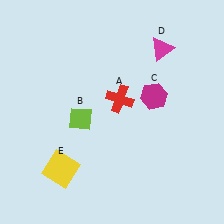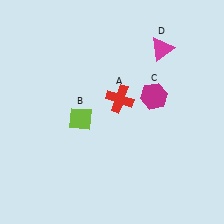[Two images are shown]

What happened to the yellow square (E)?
The yellow square (E) was removed in Image 2. It was in the bottom-left area of Image 1.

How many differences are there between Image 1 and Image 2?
There is 1 difference between the two images.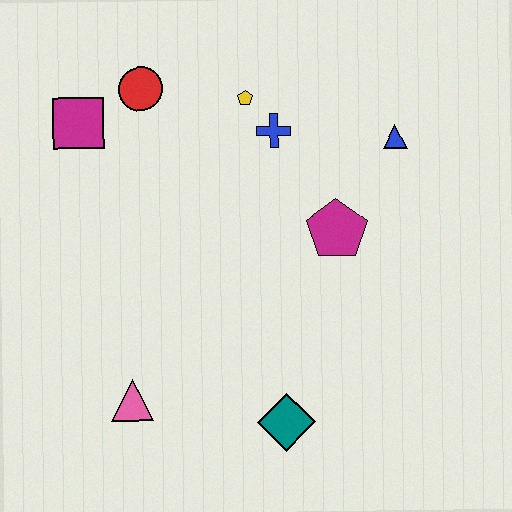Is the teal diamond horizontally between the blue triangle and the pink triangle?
Yes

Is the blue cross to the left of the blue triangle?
Yes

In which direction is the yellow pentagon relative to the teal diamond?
The yellow pentagon is above the teal diamond.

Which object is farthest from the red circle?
The teal diamond is farthest from the red circle.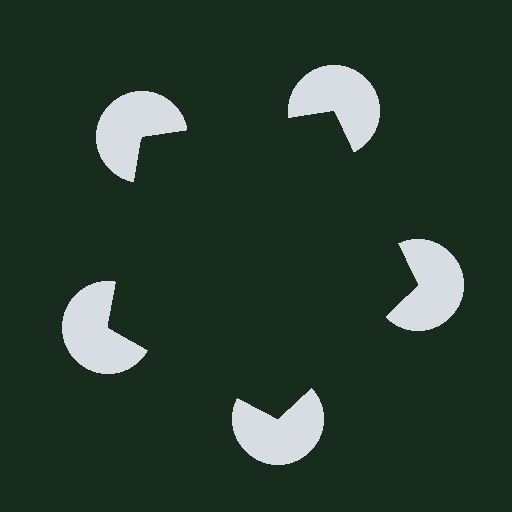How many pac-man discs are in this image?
There are 5 — one at each vertex of the illusory pentagon.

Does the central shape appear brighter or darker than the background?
It typically appears slightly darker than the background, even though no actual brightness change is drawn.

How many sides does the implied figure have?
5 sides.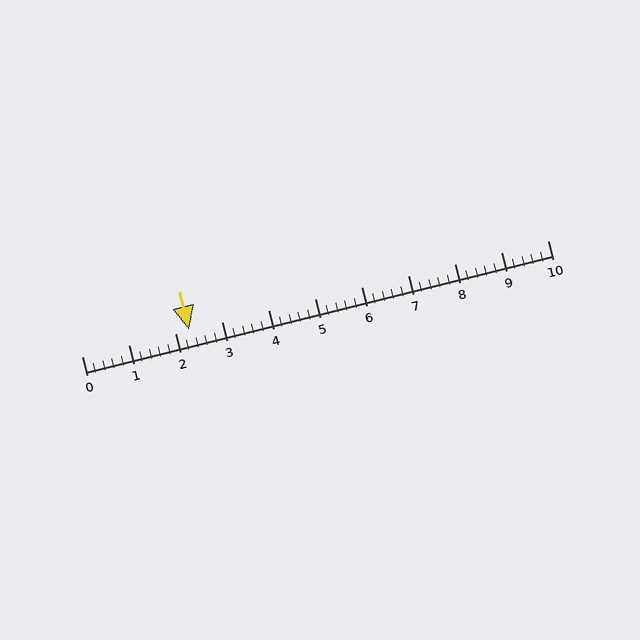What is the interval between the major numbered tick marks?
The major tick marks are spaced 1 units apart.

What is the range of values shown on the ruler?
The ruler shows values from 0 to 10.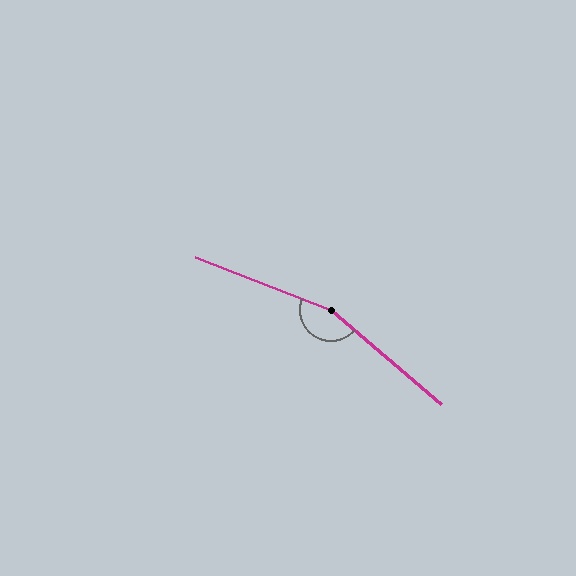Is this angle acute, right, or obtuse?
It is obtuse.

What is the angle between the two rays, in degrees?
Approximately 161 degrees.